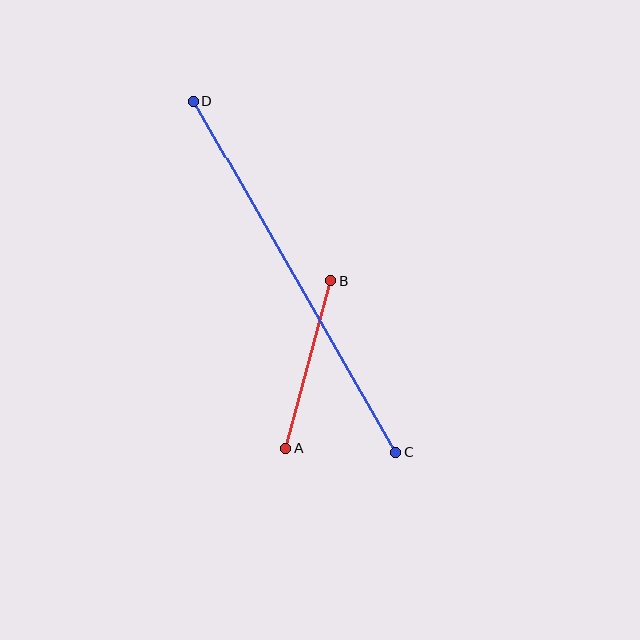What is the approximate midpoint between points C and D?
The midpoint is at approximately (295, 277) pixels.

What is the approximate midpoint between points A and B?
The midpoint is at approximately (308, 365) pixels.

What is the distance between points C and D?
The distance is approximately 405 pixels.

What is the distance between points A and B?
The distance is approximately 173 pixels.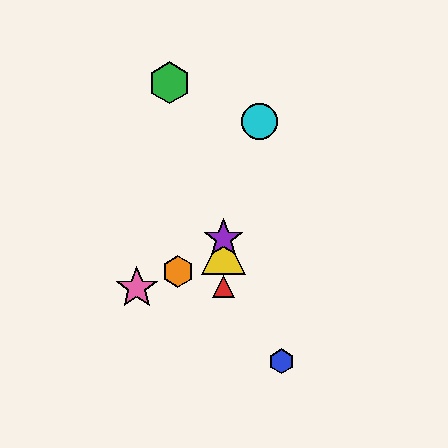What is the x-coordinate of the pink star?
The pink star is at x≈137.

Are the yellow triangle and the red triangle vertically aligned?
Yes, both are at x≈223.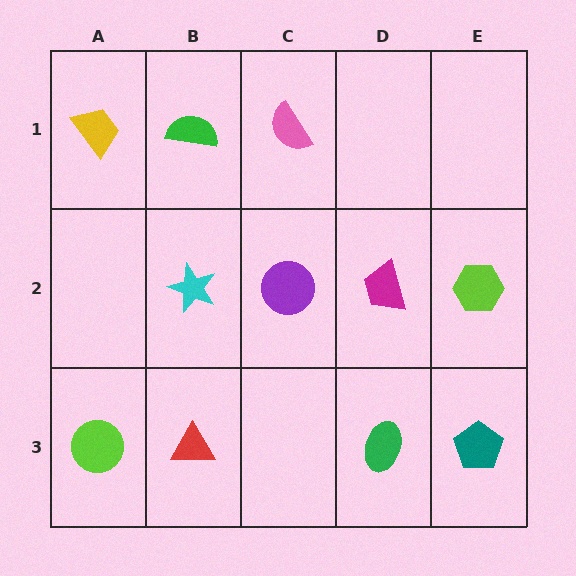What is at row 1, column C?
A pink semicircle.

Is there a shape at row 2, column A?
No, that cell is empty.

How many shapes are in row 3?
4 shapes.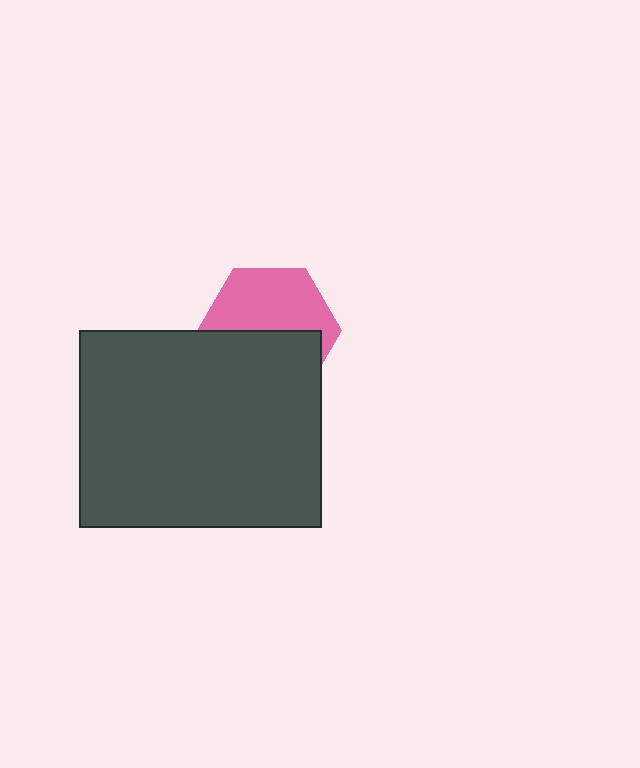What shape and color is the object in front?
The object in front is a dark gray rectangle.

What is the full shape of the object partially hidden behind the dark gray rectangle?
The partially hidden object is a pink hexagon.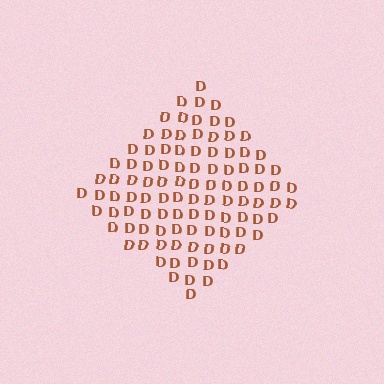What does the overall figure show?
The overall figure shows a diamond.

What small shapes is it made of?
It is made of small letter D's.